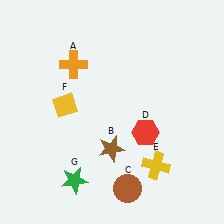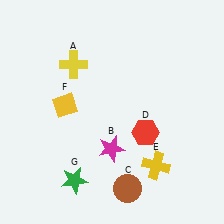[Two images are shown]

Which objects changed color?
A changed from orange to yellow. B changed from brown to magenta.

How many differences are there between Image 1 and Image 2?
There are 2 differences between the two images.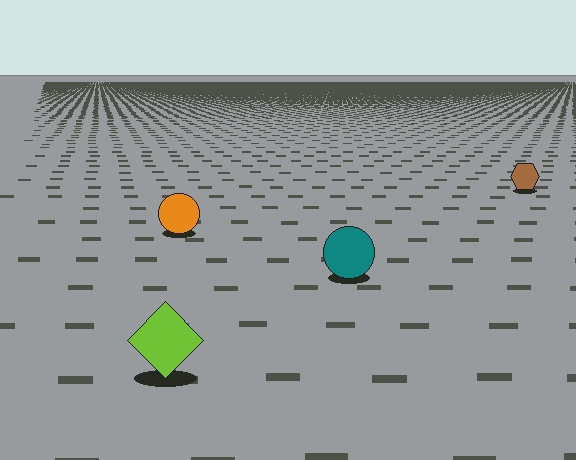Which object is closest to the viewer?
The lime diamond is closest. The texture marks near it are larger and more spread out.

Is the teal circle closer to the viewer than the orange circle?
Yes. The teal circle is closer — you can tell from the texture gradient: the ground texture is coarser near it.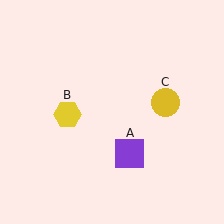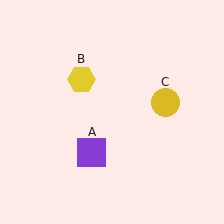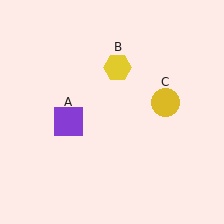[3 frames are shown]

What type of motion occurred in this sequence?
The purple square (object A), yellow hexagon (object B) rotated clockwise around the center of the scene.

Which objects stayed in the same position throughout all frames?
Yellow circle (object C) remained stationary.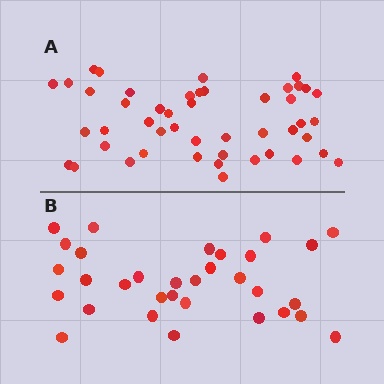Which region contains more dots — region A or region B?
Region A (the top region) has more dots.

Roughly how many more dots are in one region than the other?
Region A has approximately 15 more dots than region B.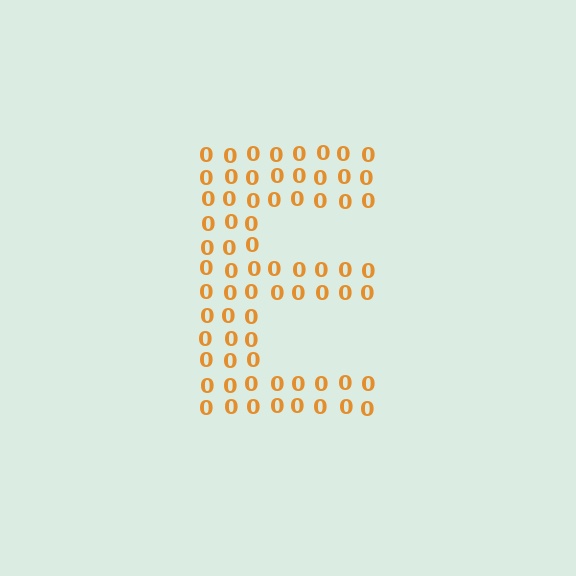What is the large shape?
The large shape is the letter E.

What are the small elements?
The small elements are digit 0's.